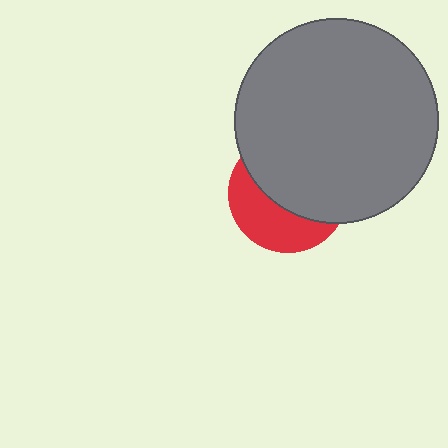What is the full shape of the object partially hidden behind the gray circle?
The partially hidden object is a red circle.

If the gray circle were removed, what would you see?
You would see the complete red circle.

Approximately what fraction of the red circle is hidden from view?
Roughly 60% of the red circle is hidden behind the gray circle.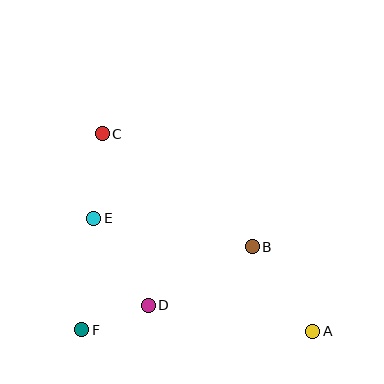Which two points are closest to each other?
Points D and F are closest to each other.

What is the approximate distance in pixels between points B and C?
The distance between B and C is approximately 188 pixels.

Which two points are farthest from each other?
Points A and C are farthest from each other.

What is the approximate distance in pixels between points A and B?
The distance between A and B is approximately 104 pixels.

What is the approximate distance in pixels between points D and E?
The distance between D and E is approximately 103 pixels.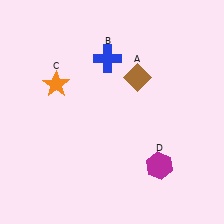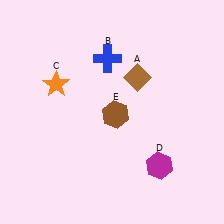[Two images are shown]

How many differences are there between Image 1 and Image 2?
There is 1 difference between the two images.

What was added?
A brown hexagon (E) was added in Image 2.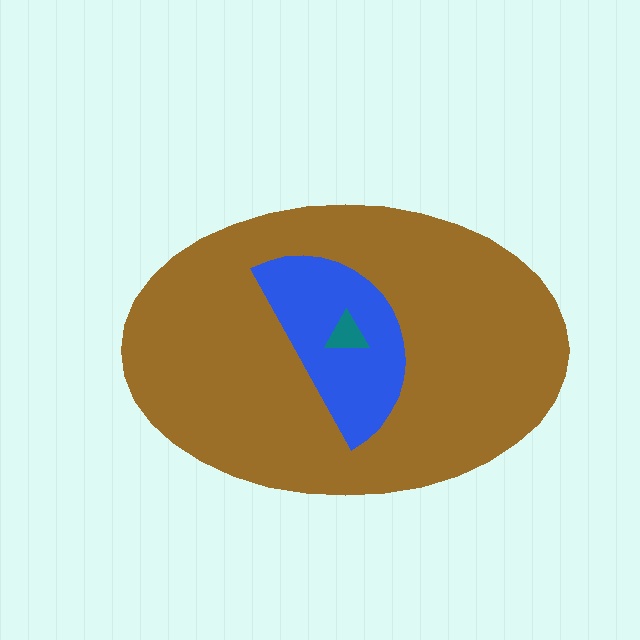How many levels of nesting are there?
3.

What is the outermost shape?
The brown ellipse.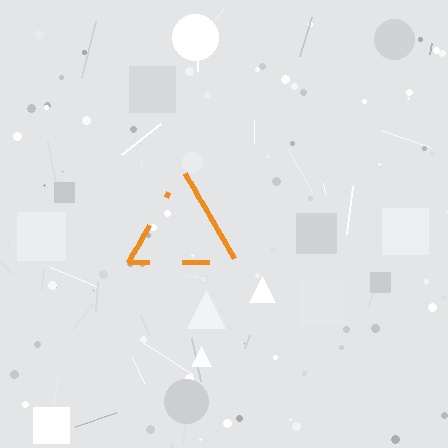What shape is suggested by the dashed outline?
The dashed outline suggests a triangle.